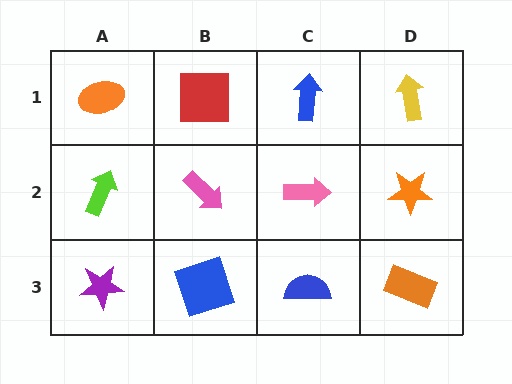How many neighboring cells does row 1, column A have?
2.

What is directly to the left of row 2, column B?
A lime arrow.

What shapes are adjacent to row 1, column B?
A pink arrow (row 2, column B), an orange ellipse (row 1, column A), a blue arrow (row 1, column C).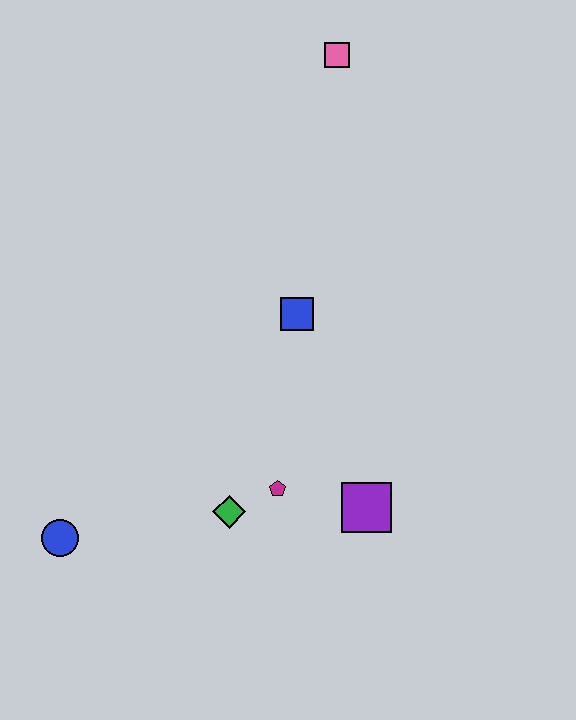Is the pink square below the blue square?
No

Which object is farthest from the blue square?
The blue circle is farthest from the blue square.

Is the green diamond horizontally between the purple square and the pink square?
No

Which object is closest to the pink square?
The blue square is closest to the pink square.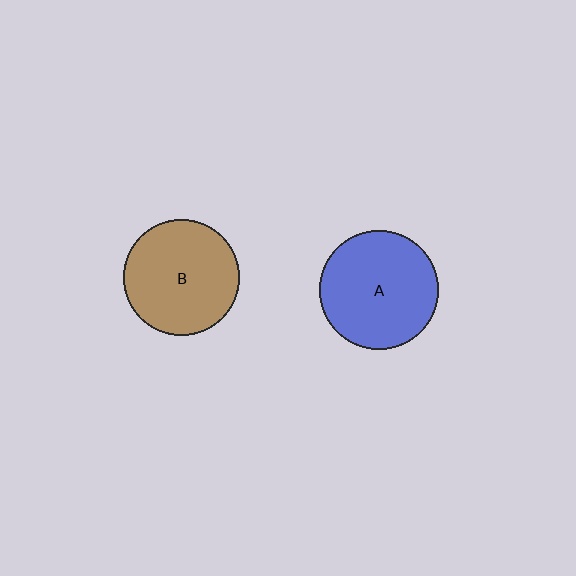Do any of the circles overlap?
No, none of the circles overlap.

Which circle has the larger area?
Circle A (blue).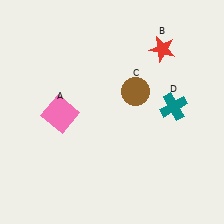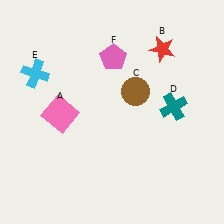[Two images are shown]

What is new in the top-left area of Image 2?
A cyan cross (E) was added in the top-left area of Image 2.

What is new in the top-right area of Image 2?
A pink pentagon (F) was added in the top-right area of Image 2.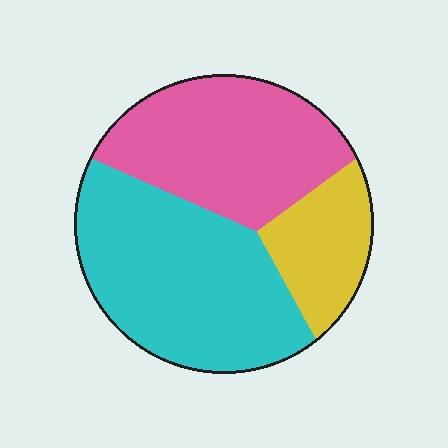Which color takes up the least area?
Yellow, at roughly 15%.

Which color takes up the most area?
Cyan, at roughly 45%.